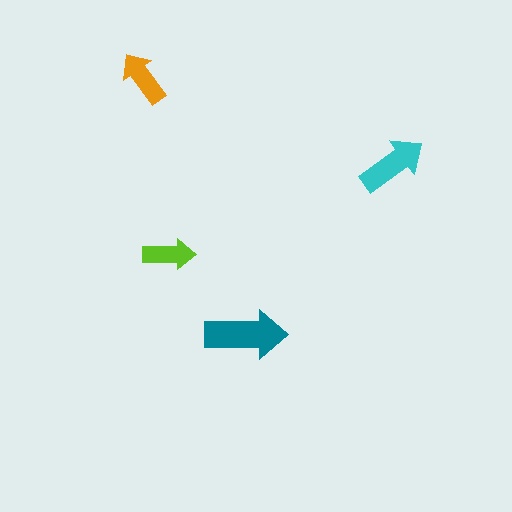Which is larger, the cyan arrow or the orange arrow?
The cyan one.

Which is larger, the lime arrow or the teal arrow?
The teal one.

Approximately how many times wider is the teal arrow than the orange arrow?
About 1.5 times wider.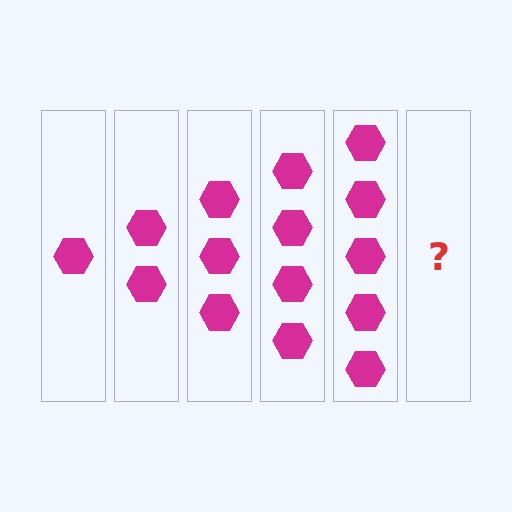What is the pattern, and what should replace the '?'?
The pattern is that each step adds one more hexagon. The '?' should be 6 hexagons.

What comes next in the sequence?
The next element should be 6 hexagons.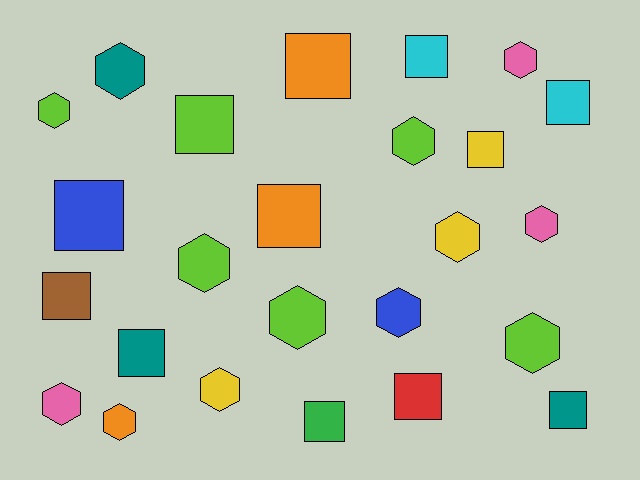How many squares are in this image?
There are 12 squares.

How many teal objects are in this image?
There are 3 teal objects.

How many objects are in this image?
There are 25 objects.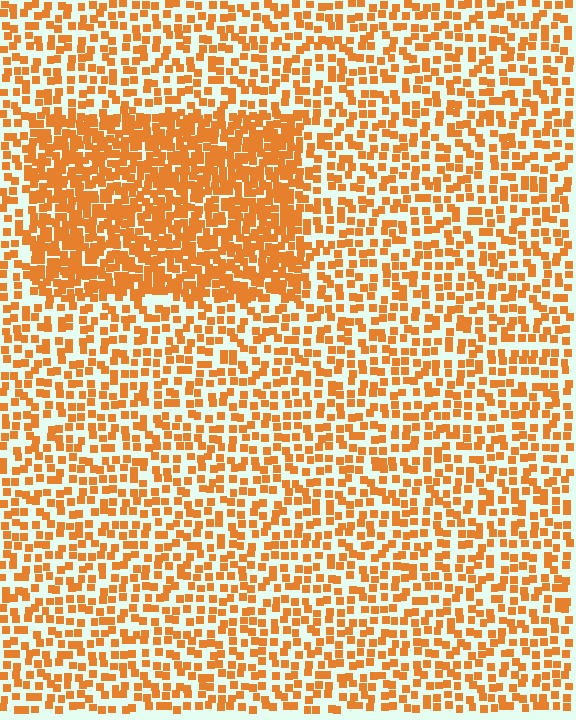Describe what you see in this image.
The image contains small orange elements arranged at two different densities. A rectangle-shaped region is visible where the elements are more densely packed than the surrounding area.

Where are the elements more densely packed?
The elements are more densely packed inside the rectangle boundary.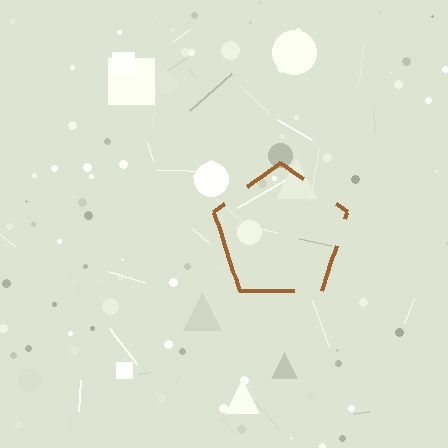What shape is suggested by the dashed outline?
The dashed outline suggests a pentagon.